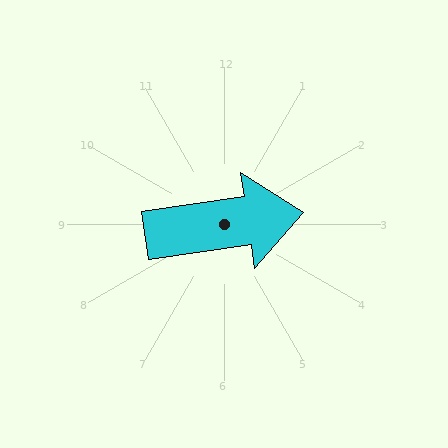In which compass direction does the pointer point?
East.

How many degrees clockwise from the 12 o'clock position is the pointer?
Approximately 82 degrees.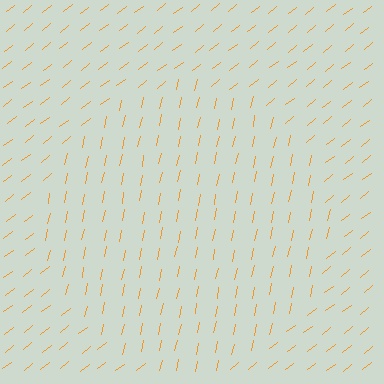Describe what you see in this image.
The image is filled with small orange line segments. A circle region in the image has lines oriented differently from the surrounding lines, creating a visible texture boundary.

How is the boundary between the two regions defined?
The boundary is defined purely by a change in line orientation (approximately 40 degrees difference). All lines are the same color and thickness.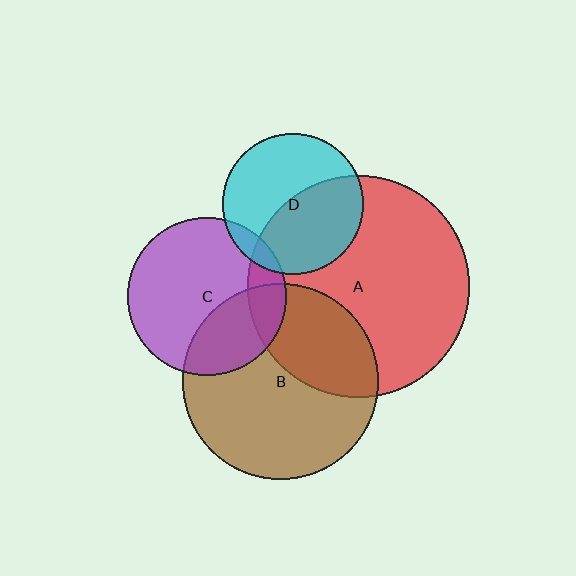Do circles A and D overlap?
Yes.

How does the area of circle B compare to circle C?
Approximately 1.5 times.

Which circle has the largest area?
Circle A (red).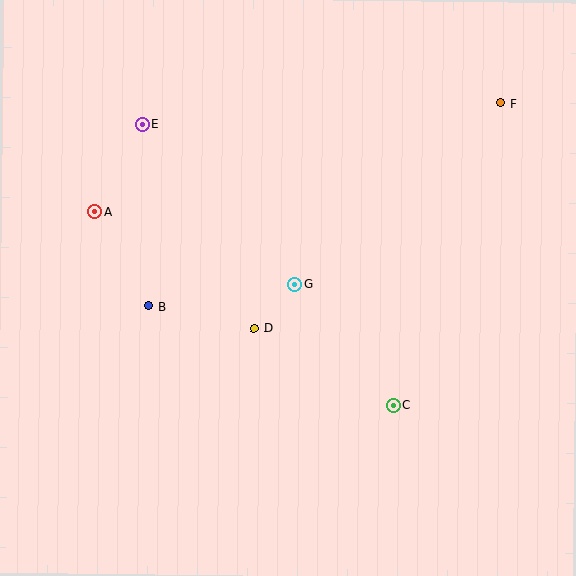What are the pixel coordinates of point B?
Point B is at (148, 306).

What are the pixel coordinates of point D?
Point D is at (254, 328).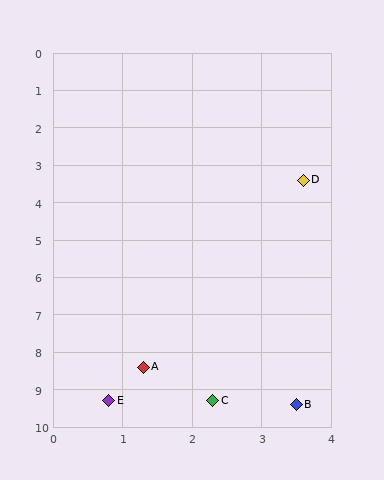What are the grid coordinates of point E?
Point E is at approximately (0.8, 9.3).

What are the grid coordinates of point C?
Point C is at approximately (2.3, 9.3).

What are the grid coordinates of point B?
Point B is at approximately (3.5, 9.4).